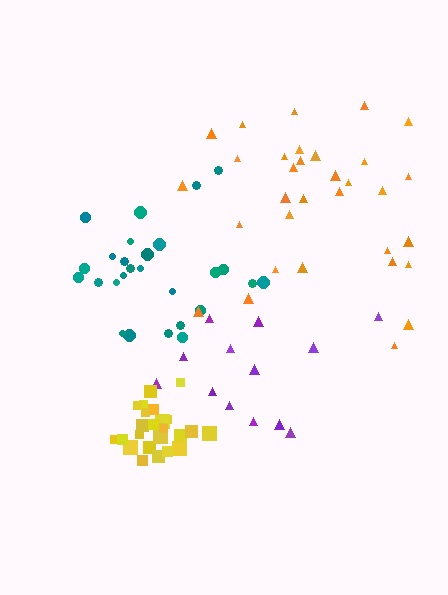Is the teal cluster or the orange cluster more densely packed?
Teal.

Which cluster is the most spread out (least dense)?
Purple.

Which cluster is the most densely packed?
Yellow.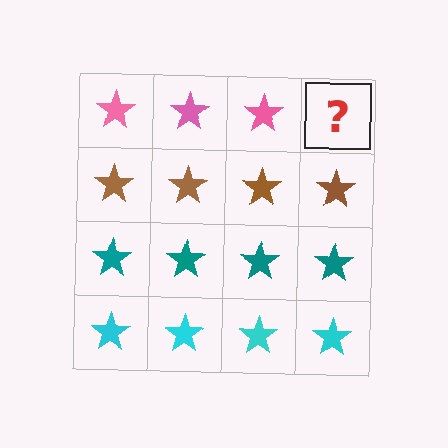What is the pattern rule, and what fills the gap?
The rule is that each row has a consistent color. The gap should be filled with a pink star.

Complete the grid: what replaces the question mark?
The question mark should be replaced with a pink star.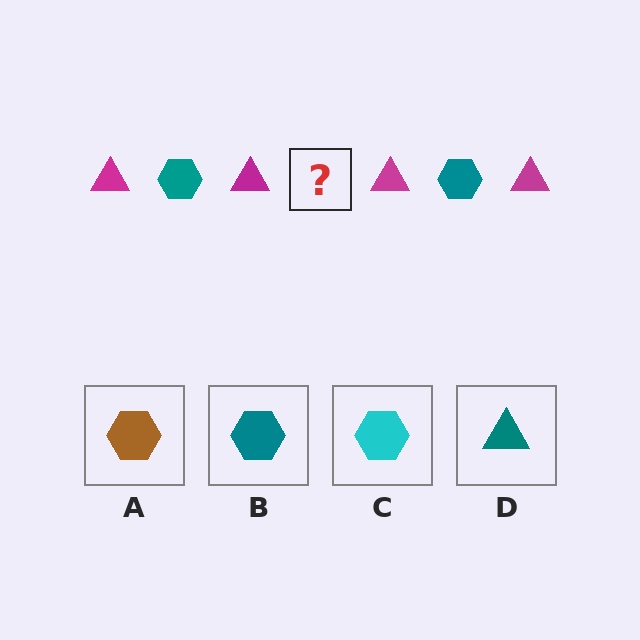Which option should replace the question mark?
Option B.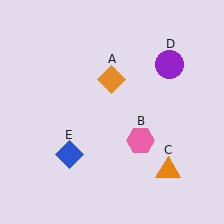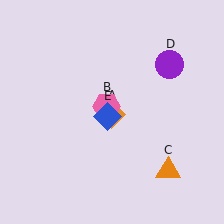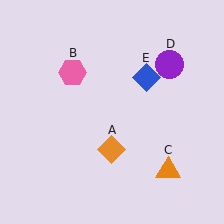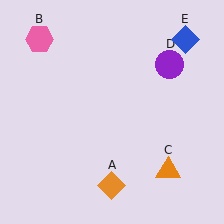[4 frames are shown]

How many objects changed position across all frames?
3 objects changed position: orange diamond (object A), pink hexagon (object B), blue diamond (object E).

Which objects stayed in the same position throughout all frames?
Orange triangle (object C) and purple circle (object D) remained stationary.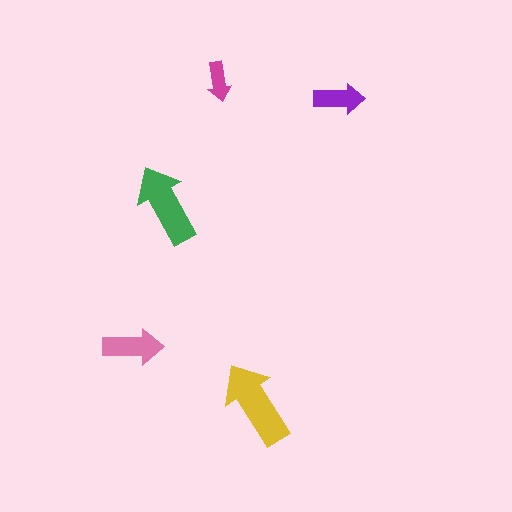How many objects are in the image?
There are 5 objects in the image.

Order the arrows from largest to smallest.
the yellow one, the green one, the pink one, the purple one, the magenta one.